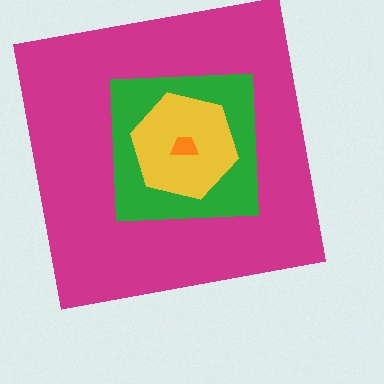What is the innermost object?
The orange trapezoid.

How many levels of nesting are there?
4.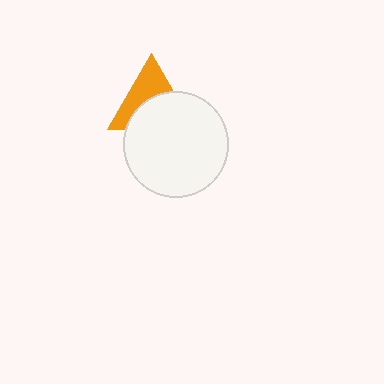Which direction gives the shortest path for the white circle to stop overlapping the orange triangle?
Moving down gives the shortest separation.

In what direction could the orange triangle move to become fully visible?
The orange triangle could move up. That would shift it out from behind the white circle entirely.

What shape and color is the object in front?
The object in front is a white circle.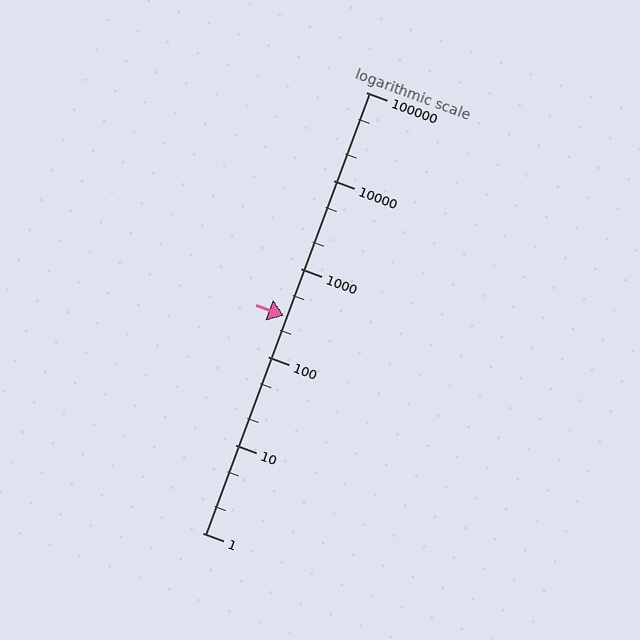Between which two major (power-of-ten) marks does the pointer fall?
The pointer is between 100 and 1000.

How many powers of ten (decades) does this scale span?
The scale spans 5 decades, from 1 to 100000.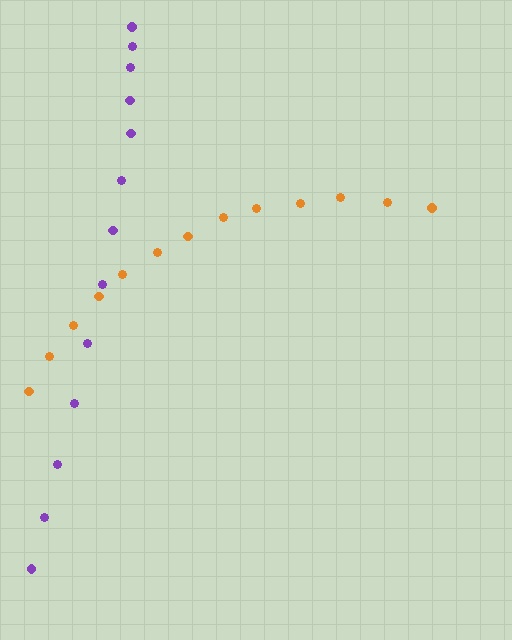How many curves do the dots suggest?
There are 2 distinct paths.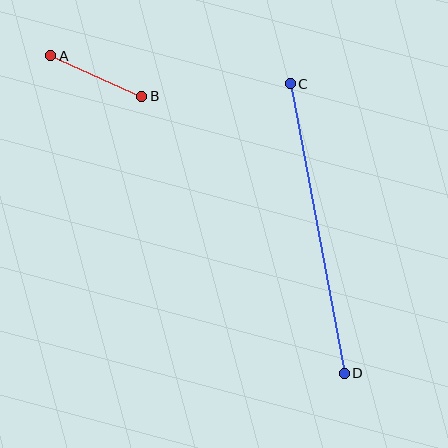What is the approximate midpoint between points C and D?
The midpoint is at approximately (317, 229) pixels.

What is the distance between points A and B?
The distance is approximately 100 pixels.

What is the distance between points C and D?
The distance is approximately 295 pixels.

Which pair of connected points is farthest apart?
Points C and D are farthest apart.